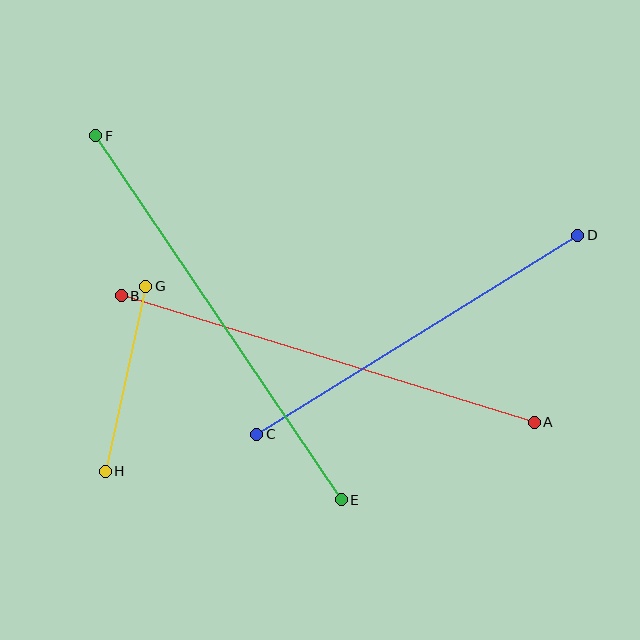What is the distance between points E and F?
The distance is approximately 439 pixels.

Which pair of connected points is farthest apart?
Points E and F are farthest apart.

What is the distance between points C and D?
The distance is approximately 378 pixels.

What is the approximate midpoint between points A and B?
The midpoint is at approximately (328, 359) pixels.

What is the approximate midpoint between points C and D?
The midpoint is at approximately (417, 335) pixels.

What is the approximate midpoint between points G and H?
The midpoint is at approximately (125, 379) pixels.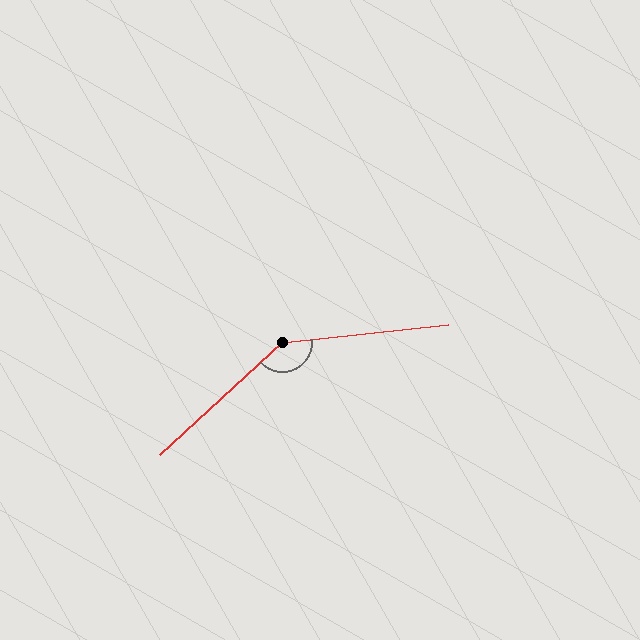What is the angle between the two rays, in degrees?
Approximately 143 degrees.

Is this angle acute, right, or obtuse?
It is obtuse.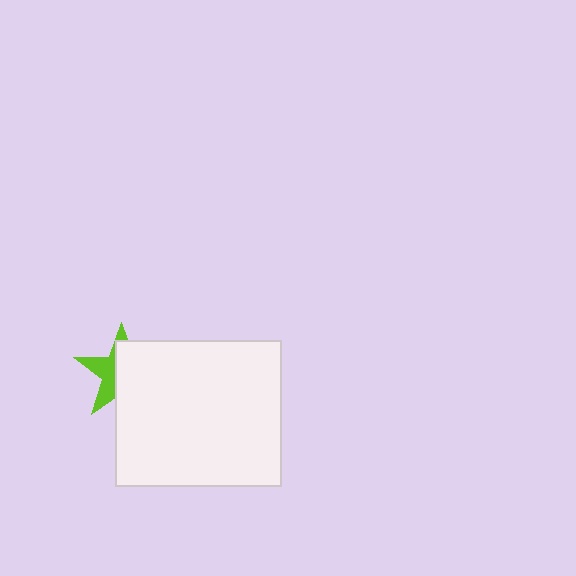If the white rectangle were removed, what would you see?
You would see the complete lime star.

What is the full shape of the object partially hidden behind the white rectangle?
The partially hidden object is a lime star.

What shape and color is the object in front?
The object in front is a white rectangle.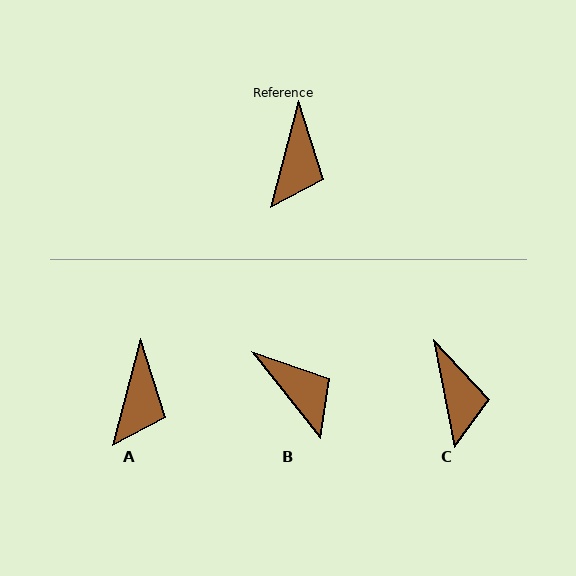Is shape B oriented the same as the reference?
No, it is off by about 53 degrees.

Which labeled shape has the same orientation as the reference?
A.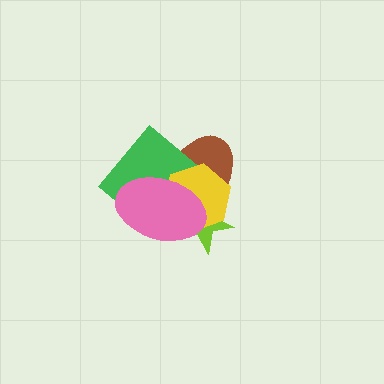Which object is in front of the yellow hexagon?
The pink ellipse is in front of the yellow hexagon.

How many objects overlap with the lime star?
4 objects overlap with the lime star.